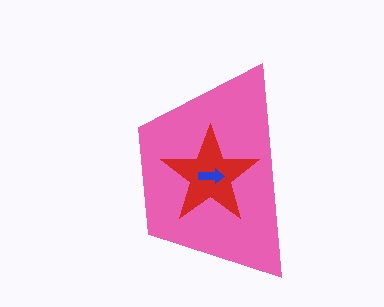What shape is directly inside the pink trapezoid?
The red star.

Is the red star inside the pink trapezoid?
Yes.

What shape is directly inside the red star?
The blue arrow.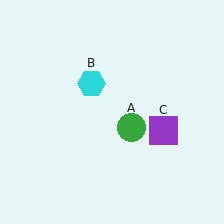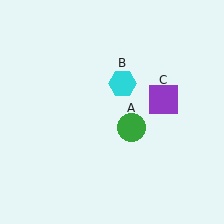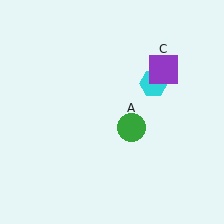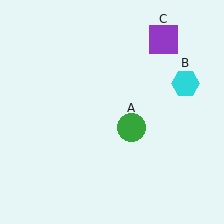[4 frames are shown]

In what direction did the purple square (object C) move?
The purple square (object C) moved up.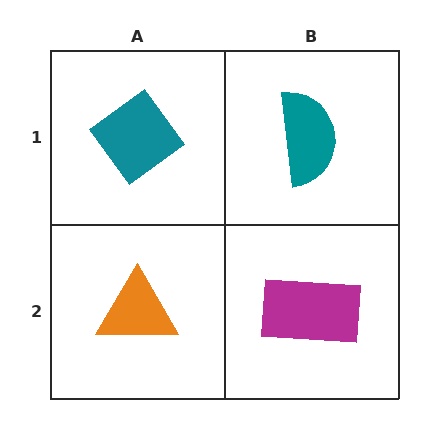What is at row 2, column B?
A magenta rectangle.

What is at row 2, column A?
An orange triangle.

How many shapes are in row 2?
2 shapes.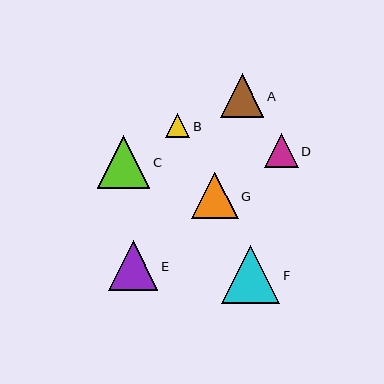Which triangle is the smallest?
Triangle B is the smallest with a size of approximately 24 pixels.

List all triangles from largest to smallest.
From largest to smallest: F, C, E, G, A, D, B.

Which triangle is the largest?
Triangle F is the largest with a size of approximately 58 pixels.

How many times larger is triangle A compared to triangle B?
Triangle A is approximately 1.8 times the size of triangle B.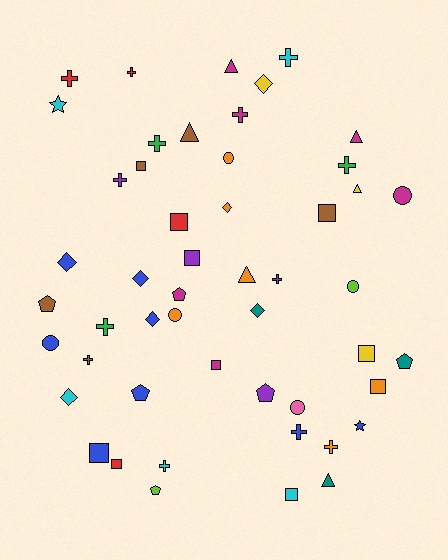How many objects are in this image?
There are 50 objects.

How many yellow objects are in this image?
There are 3 yellow objects.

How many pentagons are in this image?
There are 6 pentagons.